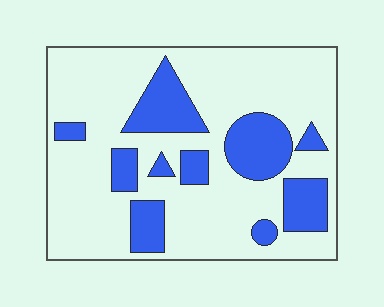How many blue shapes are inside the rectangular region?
10.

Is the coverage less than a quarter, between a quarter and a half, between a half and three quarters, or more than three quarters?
Between a quarter and a half.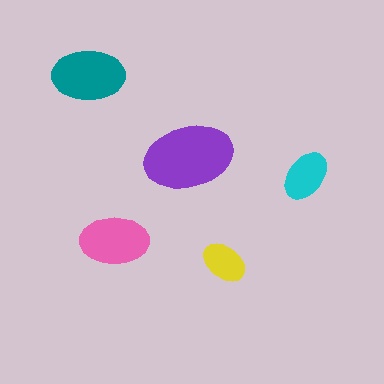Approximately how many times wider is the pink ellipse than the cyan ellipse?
About 1.5 times wider.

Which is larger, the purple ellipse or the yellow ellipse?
The purple one.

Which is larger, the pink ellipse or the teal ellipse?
The teal one.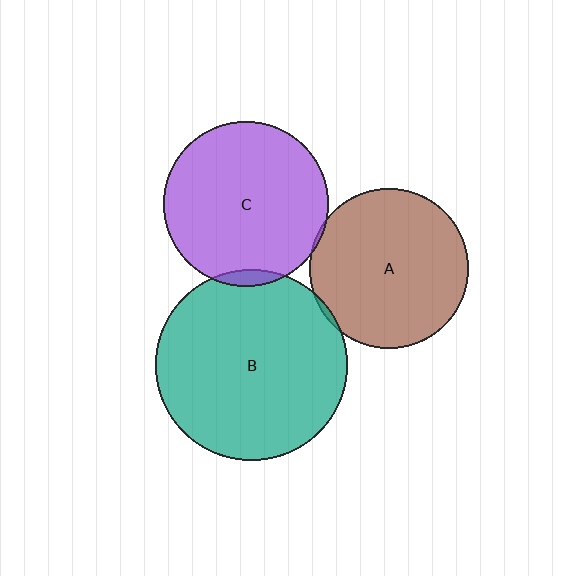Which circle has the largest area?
Circle B (teal).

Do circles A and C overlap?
Yes.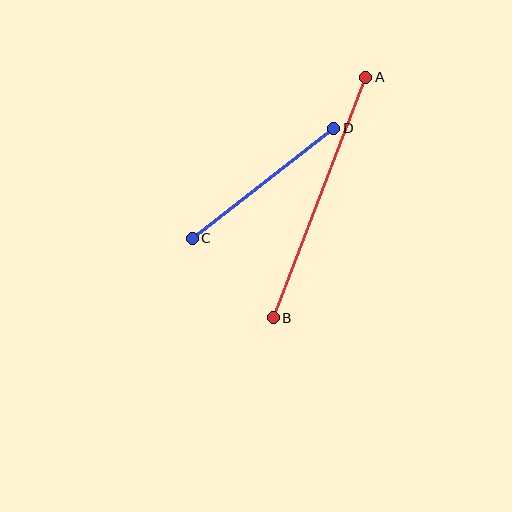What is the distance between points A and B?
The distance is approximately 257 pixels.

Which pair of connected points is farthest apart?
Points A and B are farthest apart.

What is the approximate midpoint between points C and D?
The midpoint is at approximately (263, 183) pixels.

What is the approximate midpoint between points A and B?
The midpoint is at approximately (320, 198) pixels.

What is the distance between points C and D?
The distance is approximately 179 pixels.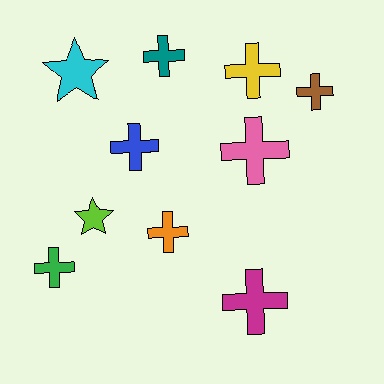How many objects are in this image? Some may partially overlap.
There are 10 objects.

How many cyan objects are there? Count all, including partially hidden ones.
There is 1 cyan object.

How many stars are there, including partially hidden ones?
There are 2 stars.